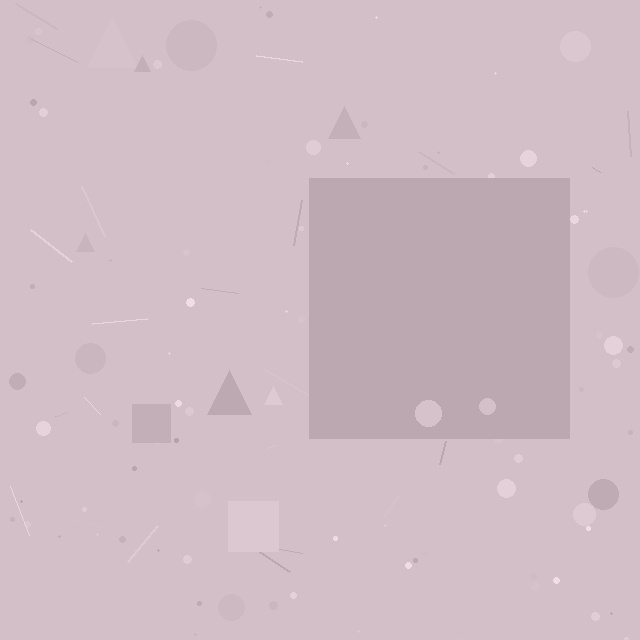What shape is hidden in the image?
A square is hidden in the image.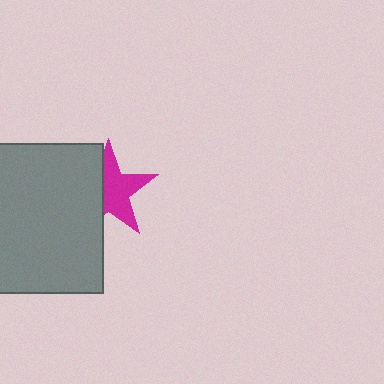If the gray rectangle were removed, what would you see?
You would see the complete magenta star.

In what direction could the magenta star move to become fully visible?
The magenta star could move right. That would shift it out from behind the gray rectangle entirely.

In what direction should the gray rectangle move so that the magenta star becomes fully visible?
The gray rectangle should move left. That is the shortest direction to clear the overlap and leave the magenta star fully visible.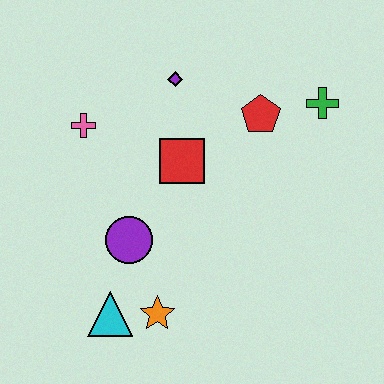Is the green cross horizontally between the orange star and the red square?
No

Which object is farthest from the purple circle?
The green cross is farthest from the purple circle.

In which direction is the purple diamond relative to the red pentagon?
The purple diamond is to the left of the red pentagon.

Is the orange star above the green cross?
No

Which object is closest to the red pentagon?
The green cross is closest to the red pentagon.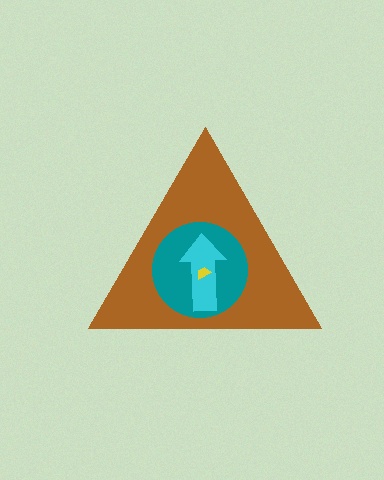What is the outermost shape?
The brown triangle.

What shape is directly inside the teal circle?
The cyan arrow.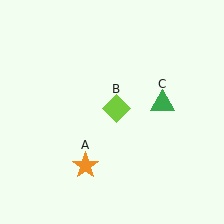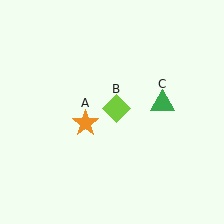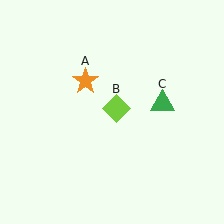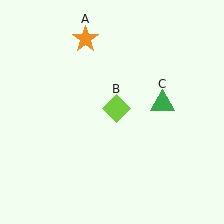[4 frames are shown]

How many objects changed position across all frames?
1 object changed position: orange star (object A).